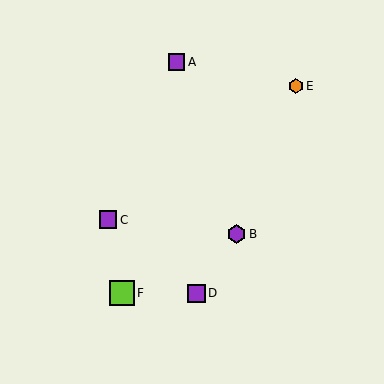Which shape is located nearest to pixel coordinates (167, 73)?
The purple square (labeled A) at (177, 62) is nearest to that location.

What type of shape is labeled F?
Shape F is a lime square.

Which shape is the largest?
The lime square (labeled F) is the largest.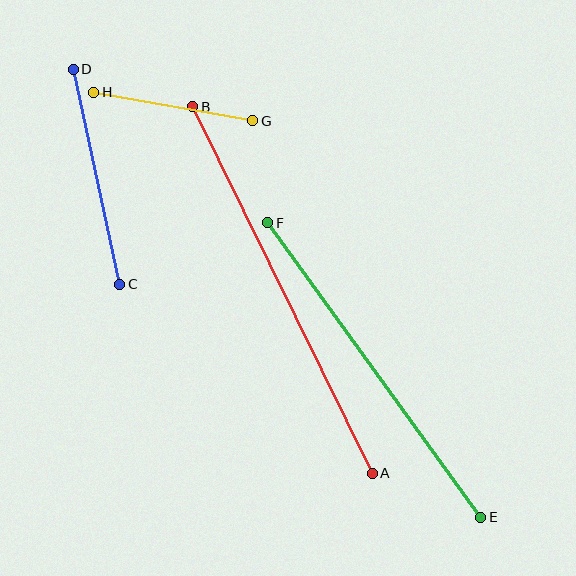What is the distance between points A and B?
The distance is approximately 408 pixels.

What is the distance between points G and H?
The distance is approximately 161 pixels.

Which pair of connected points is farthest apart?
Points A and B are farthest apart.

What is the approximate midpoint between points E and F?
The midpoint is at approximately (374, 370) pixels.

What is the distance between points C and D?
The distance is approximately 220 pixels.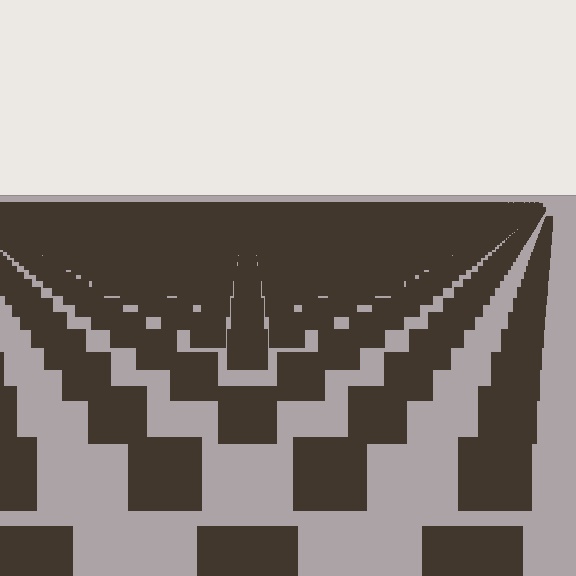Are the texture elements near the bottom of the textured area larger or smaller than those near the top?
Larger. Near the bottom, elements are closer to the viewer and appear at a bigger on-screen size.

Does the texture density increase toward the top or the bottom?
Density increases toward the top.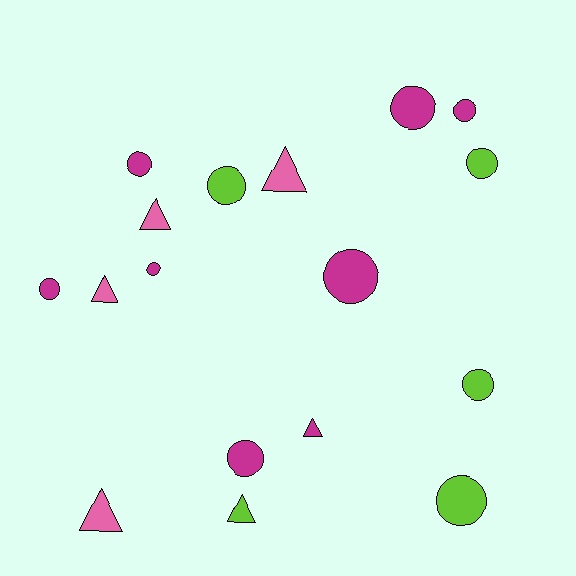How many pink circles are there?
There are no pink circles.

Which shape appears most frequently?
Circle, with 11 objects.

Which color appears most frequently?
Magenta, with 8 objects.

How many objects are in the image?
There are 17 objects.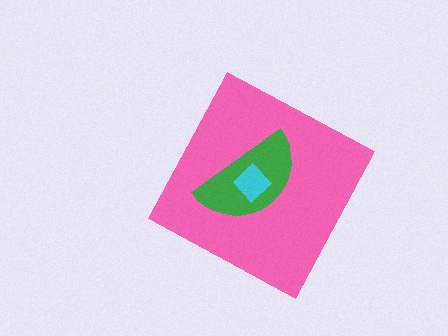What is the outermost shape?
The pink diamond.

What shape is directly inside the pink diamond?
The green semicircle.